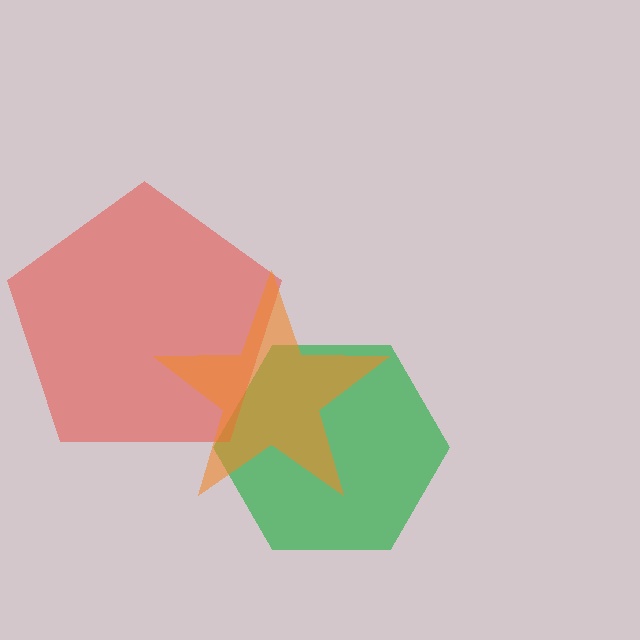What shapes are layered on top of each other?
The layered shapes are: a green hexagon, a red pentagon, an orange star.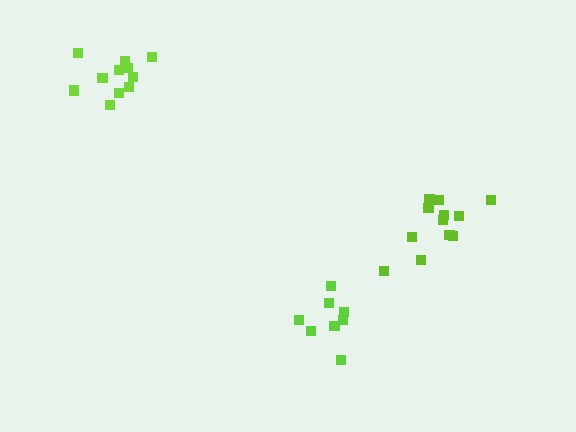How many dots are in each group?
Group 1: 12 dots, Group 2: 11 dots, Group 3: 8 dots (31 total).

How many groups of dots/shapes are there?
There are 3 groups.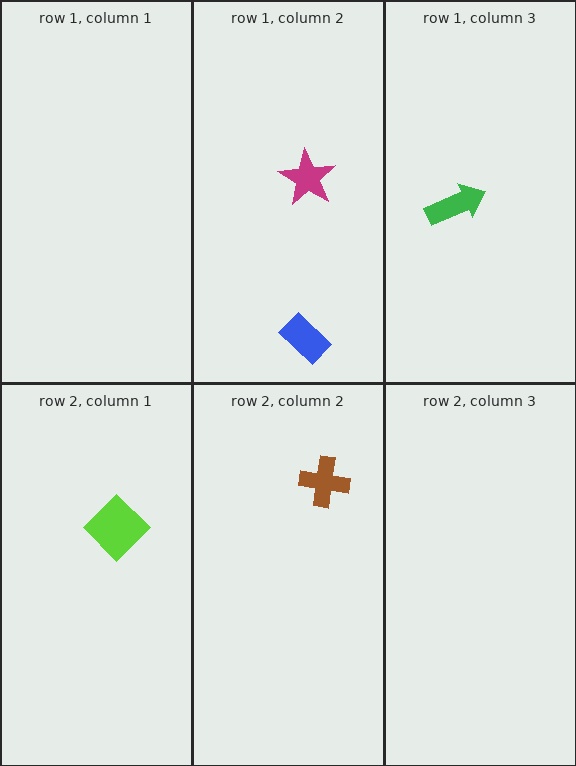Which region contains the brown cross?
The row 2, column 2 region.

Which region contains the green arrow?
The row 1, column 3 region.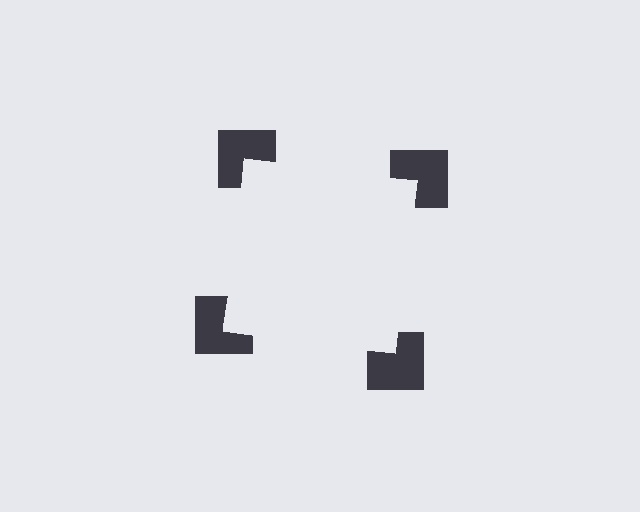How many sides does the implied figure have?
4 sides.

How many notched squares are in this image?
There are 4 — one at each vertex of the illusory square.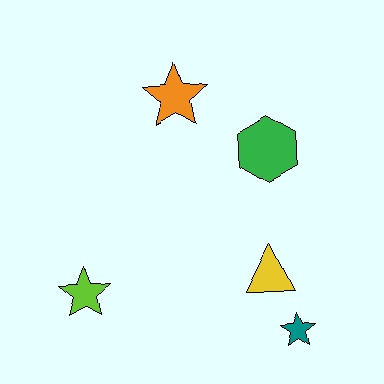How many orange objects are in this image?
There is 1 orange object.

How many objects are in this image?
There are 5 objects.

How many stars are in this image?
There are 3 stars.